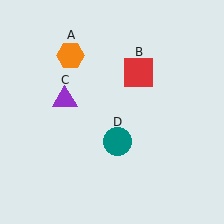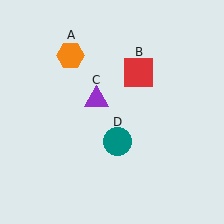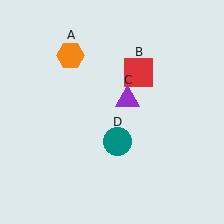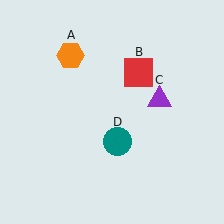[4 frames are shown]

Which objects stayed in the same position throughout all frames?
Orange hexagon (object A) and red square (object B) and teal circle (object D) remained stationary.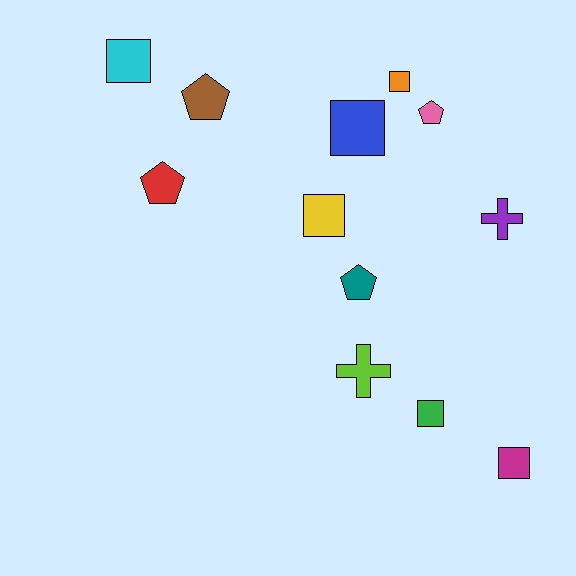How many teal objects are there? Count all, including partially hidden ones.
There is 1 teal object.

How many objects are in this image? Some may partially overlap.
There are 12 objects.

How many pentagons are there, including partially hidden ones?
There are 4 pentagons.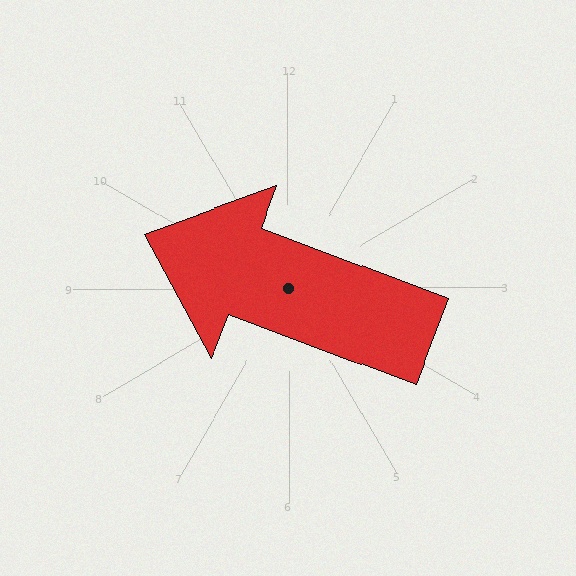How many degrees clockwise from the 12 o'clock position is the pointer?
Approximately 291 degrees.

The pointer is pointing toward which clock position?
Roughly 10 o'clock.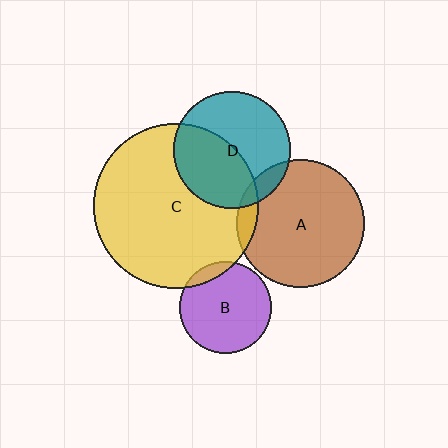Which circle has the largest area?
Circle C (yellow).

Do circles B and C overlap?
Yes.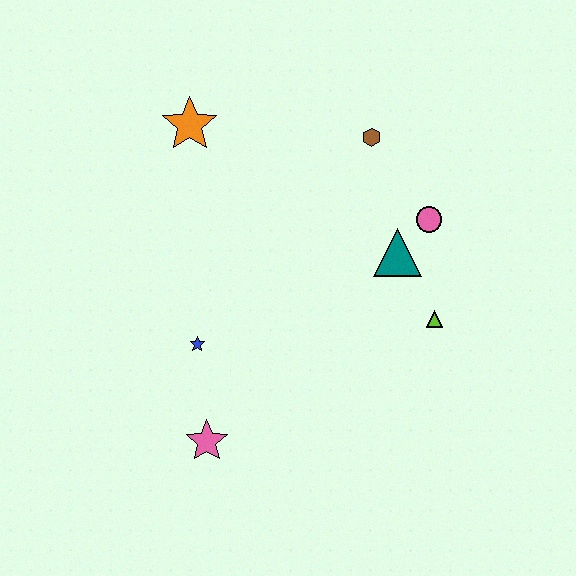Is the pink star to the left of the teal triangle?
Yes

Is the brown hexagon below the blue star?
No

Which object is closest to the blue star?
The pink star is closest to the blue star.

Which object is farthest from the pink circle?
The pink star is farthest from the pink circle.